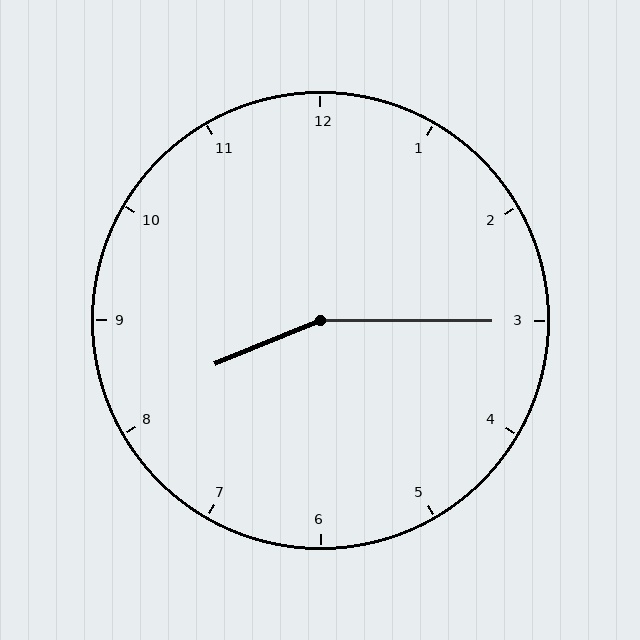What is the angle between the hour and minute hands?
Approximately 158 degrees.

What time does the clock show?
8:15.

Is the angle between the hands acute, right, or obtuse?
It is obtuse.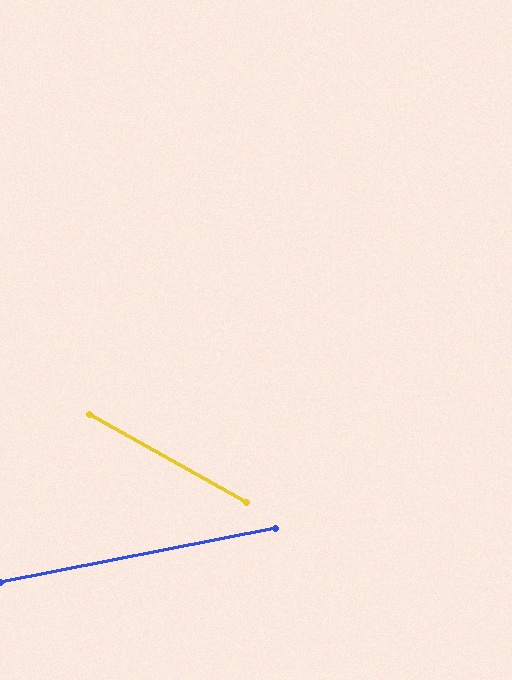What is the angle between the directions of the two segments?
Approximately 40 degrees.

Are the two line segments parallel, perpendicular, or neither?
Neither parallel nor perpendicular — they differ by about 40°.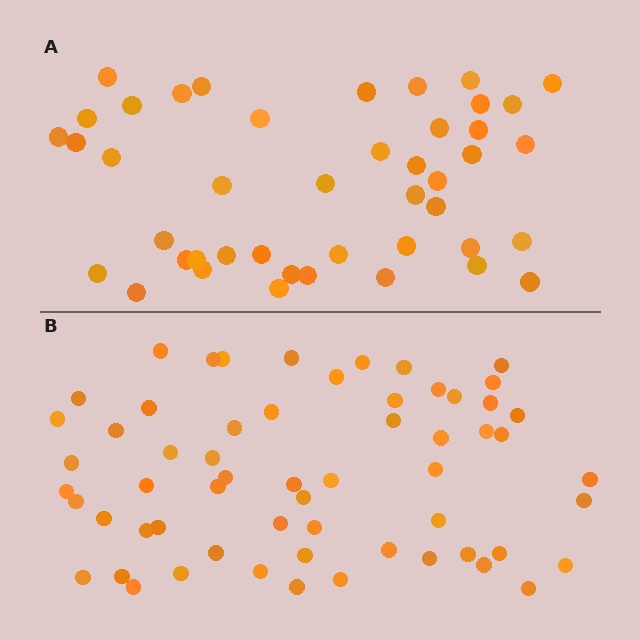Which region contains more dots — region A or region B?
Region B (the bottom region) has more dots.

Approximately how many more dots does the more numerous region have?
Region B has approximately 15 more dots than region A.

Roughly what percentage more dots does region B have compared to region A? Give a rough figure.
About 35% more.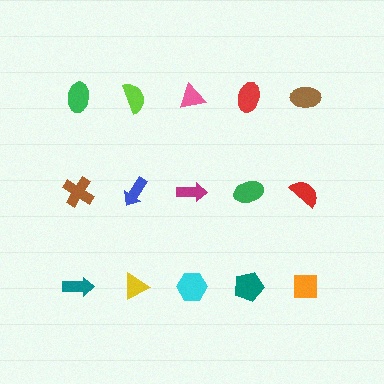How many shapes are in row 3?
5 shapes.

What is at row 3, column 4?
A teal pentagon.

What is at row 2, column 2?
A blue arrow.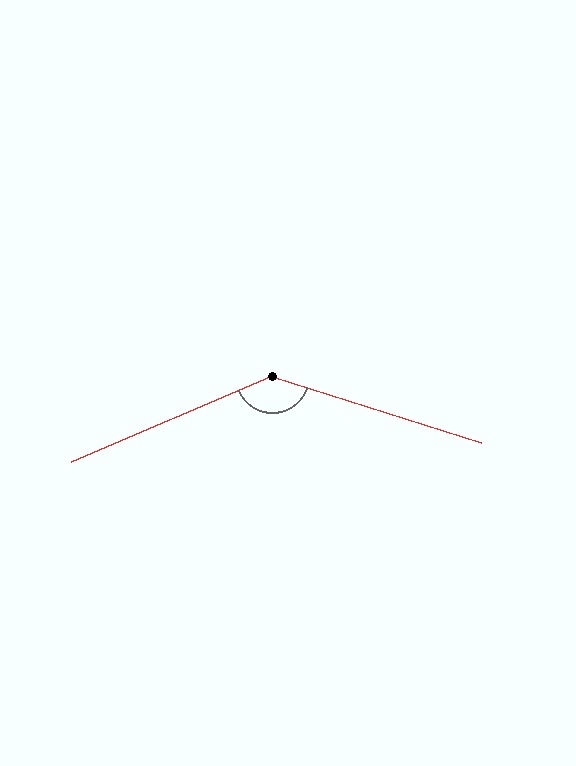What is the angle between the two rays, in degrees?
Approximately 139 degrees.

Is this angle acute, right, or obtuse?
It is obtuse.